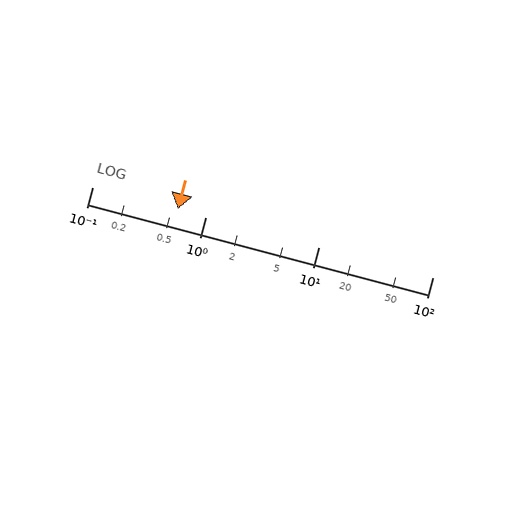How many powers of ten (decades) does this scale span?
The scale spans 3 decades, from 0.1 to 100.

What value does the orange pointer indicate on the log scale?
The pointer indicates approximately 0.57.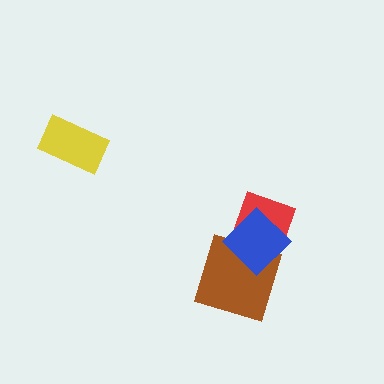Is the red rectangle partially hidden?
Yes, it is partially covered by another shape.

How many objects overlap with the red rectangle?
2 objects overlap with the red rectangle.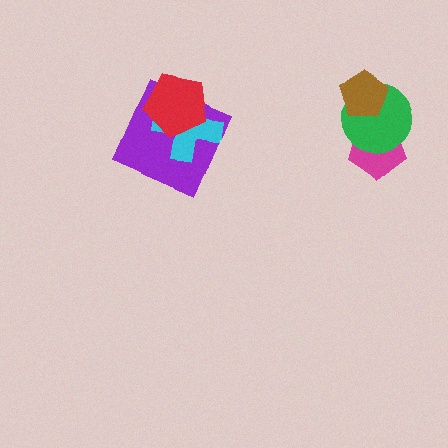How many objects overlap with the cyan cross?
2 objects overlap with the cyan cross.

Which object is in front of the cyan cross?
The red pentagon is in front of the cyan cross.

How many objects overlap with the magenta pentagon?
1 object overlaps with the magenta pentagon.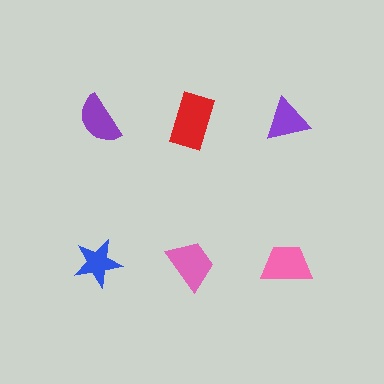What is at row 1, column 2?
A red rectangle.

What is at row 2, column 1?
A blue star.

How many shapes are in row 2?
3 shapes.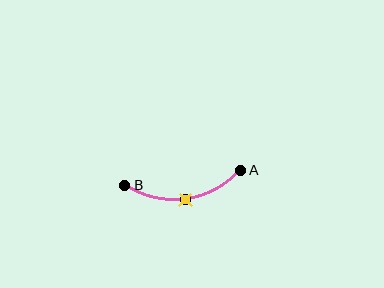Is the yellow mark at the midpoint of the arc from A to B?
Yes. The yellow mark lies on the arc at equal arc-length from both A and B — it is the arc midpoint.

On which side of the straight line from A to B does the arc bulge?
The arc bulges below the straight line connecting A and B.